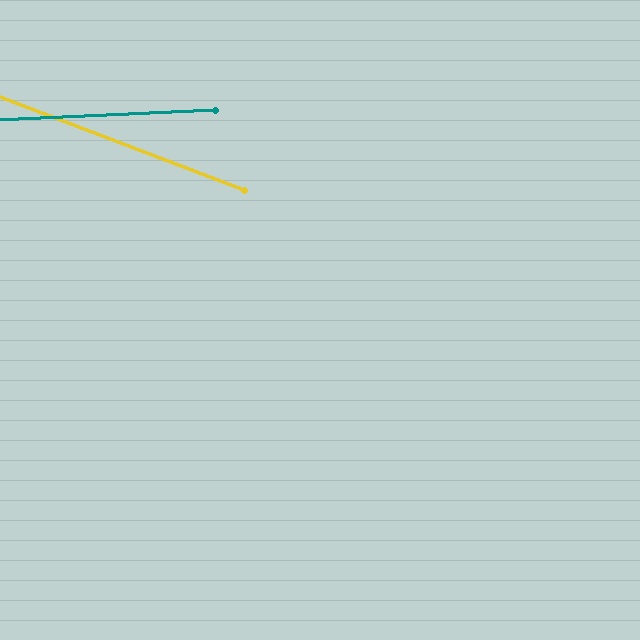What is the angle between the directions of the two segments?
Approximately 24 degrees.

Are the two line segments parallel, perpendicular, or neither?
Neither parallel nor perpendicular — they differ by about 24°.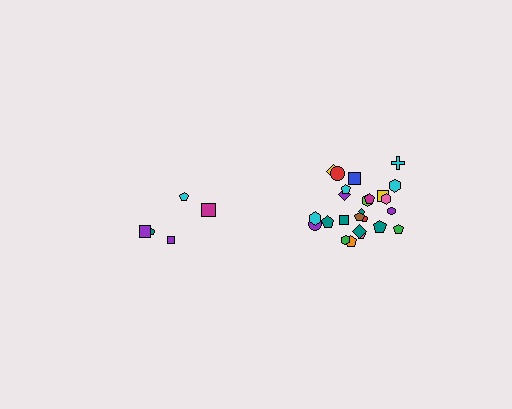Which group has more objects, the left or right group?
The right group.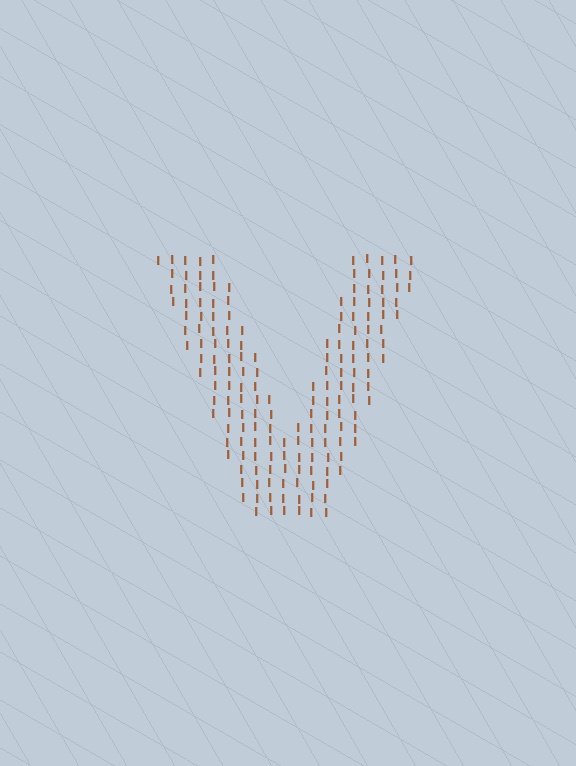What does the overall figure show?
The overall figure shows the letter V.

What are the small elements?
The small elements are letter I's.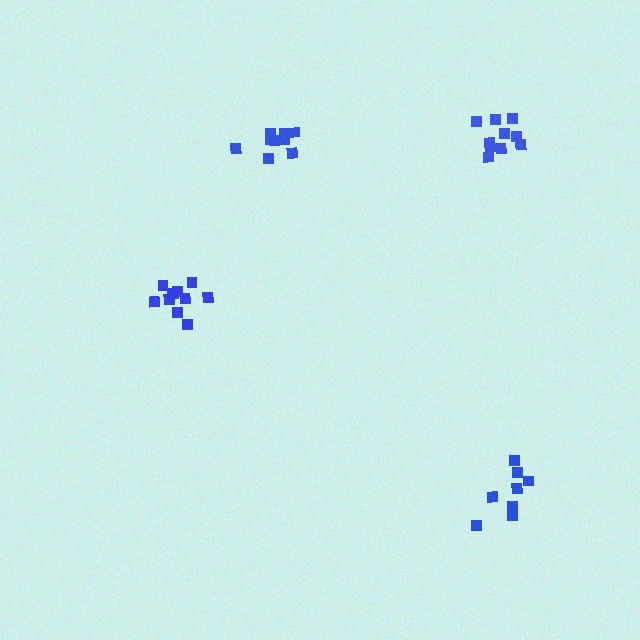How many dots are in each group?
Group 1: 10 dots, Group 2: 11 dots, Group 3: 9 dots, Group 4: 8 dots (38 total).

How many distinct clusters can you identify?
There are 4 distinct clusters.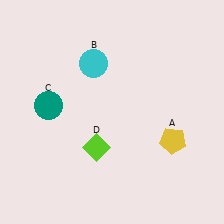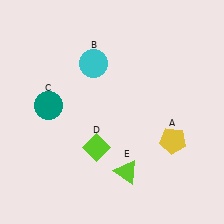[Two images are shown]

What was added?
A lime triangle (E) was added in Image 2.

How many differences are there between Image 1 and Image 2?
There is 1 difference between the two images.